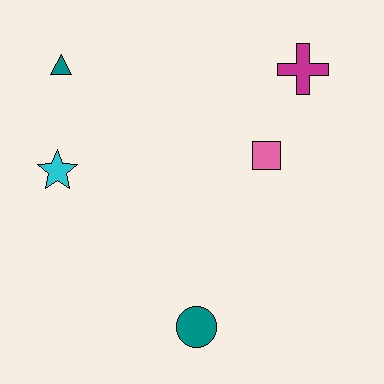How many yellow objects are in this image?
There are no yellow objects.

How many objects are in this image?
There are 5 objects.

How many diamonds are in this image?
There are no diamonds.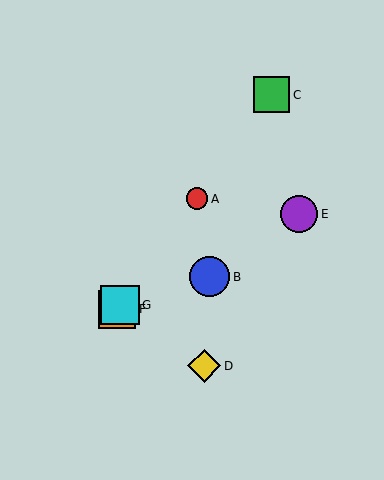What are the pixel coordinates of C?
Object C is at (272, 95).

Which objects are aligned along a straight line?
Objects A, C, F, G are aligned along a straight line.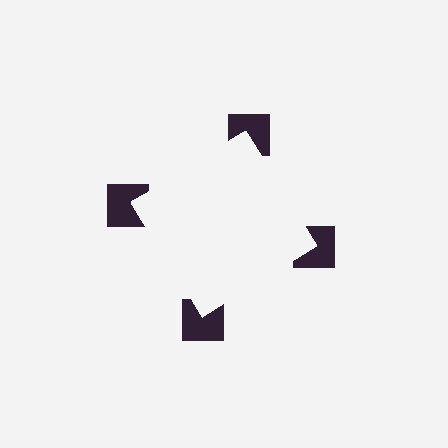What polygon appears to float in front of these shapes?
An illusory square — its edges are inferred from the aligned wedge cuts in the notched squares, not physically drawn.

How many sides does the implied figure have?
4 sides.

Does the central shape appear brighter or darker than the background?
It typically appears slightly brighter than the background, even though no actual brightness change is drawn.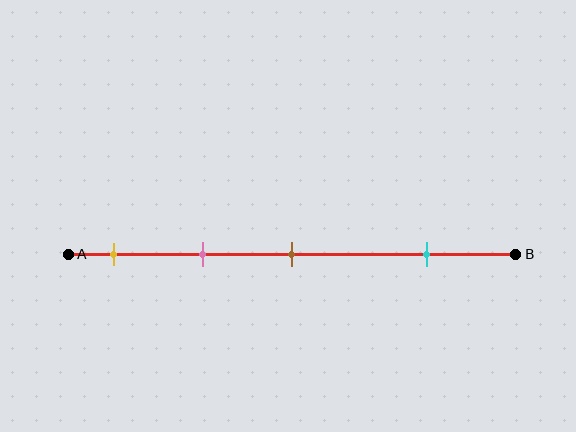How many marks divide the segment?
There are 4 marks dividing the segment.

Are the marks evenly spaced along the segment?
No, the marks are not evenly spaced.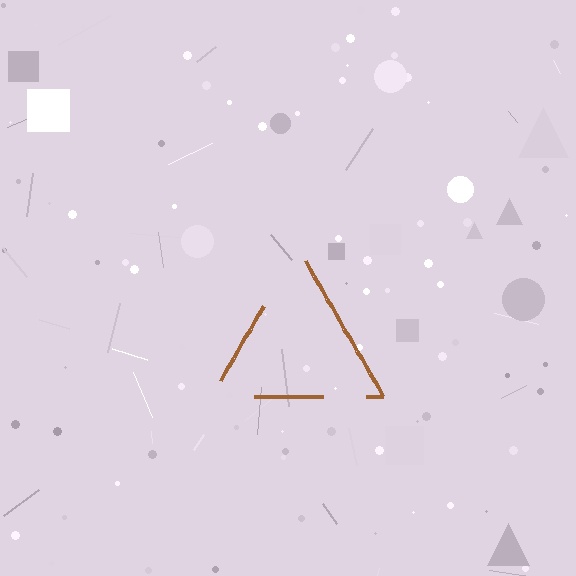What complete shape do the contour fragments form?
The contour fragments form a triangle.